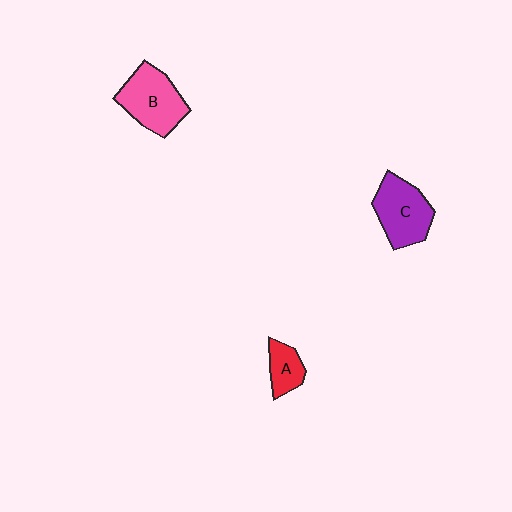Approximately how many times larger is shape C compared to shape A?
Approximately 2.0 times.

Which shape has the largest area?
Shape B (pink).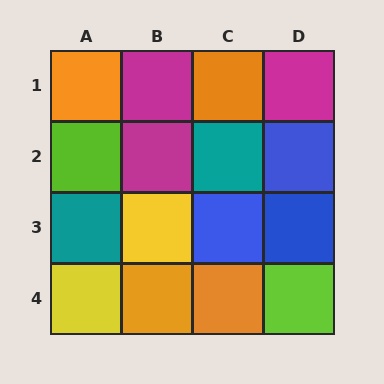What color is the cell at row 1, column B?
Magenta.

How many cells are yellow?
2 cells are yellow.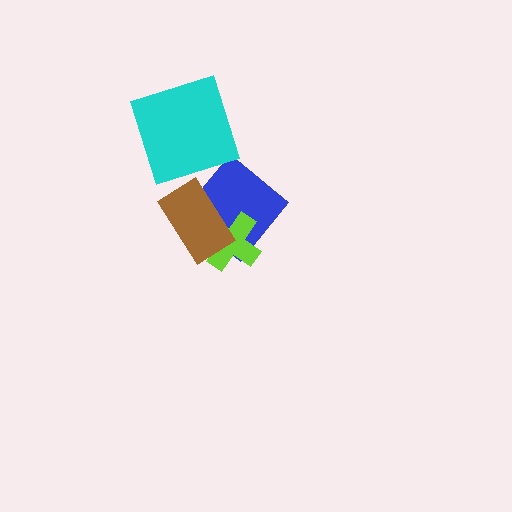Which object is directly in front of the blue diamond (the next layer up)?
The lime cross is directly in front of the blue diamond.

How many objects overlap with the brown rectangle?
2 objects overlap with the brown rectangle.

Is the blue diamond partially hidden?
Yes, it is partially covered by another shape.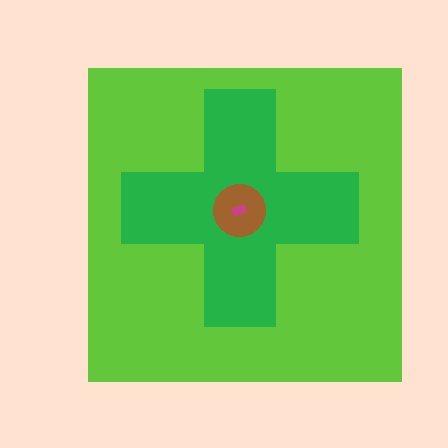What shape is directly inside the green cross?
The brown circle.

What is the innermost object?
The magenta rectangle.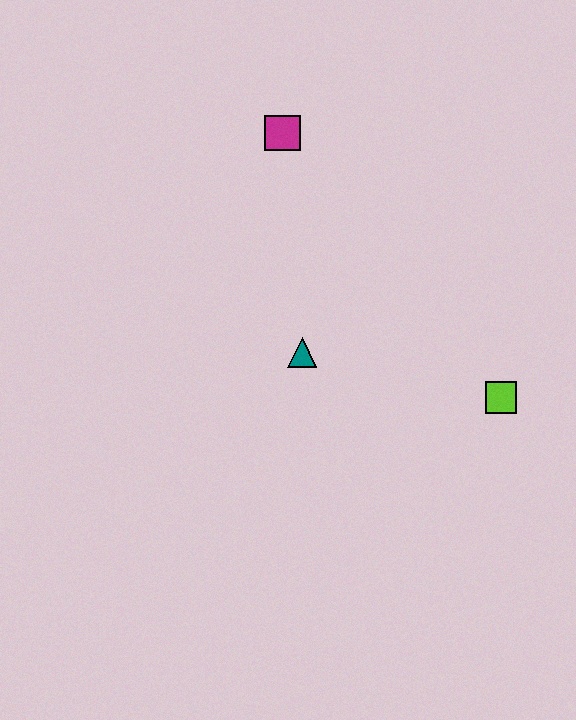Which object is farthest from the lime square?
The magenta square is farthest from the lime square.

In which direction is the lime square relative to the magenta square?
The lime square is below the magenta square.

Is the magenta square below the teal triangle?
No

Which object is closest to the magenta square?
The teal triangle is closest to the magenta square.